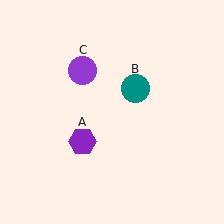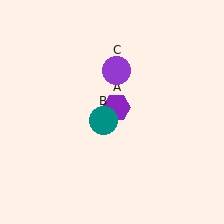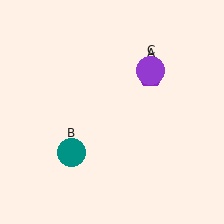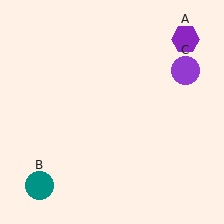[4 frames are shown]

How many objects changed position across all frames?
3 objects changed position: purple hexagon (object A), teal circle (object B), purple circle (object C).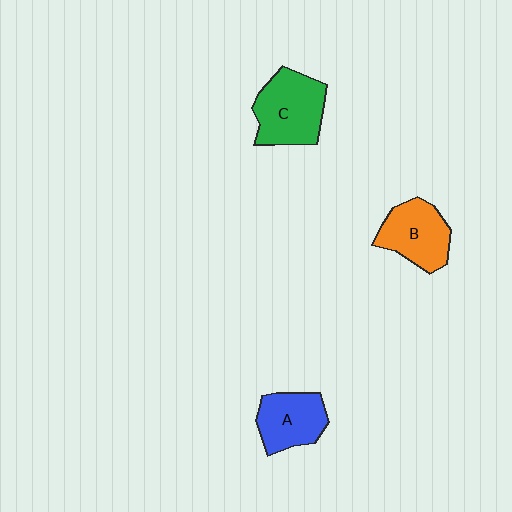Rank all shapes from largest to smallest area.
From largest to smallest: C (green), B (orange), A (blue).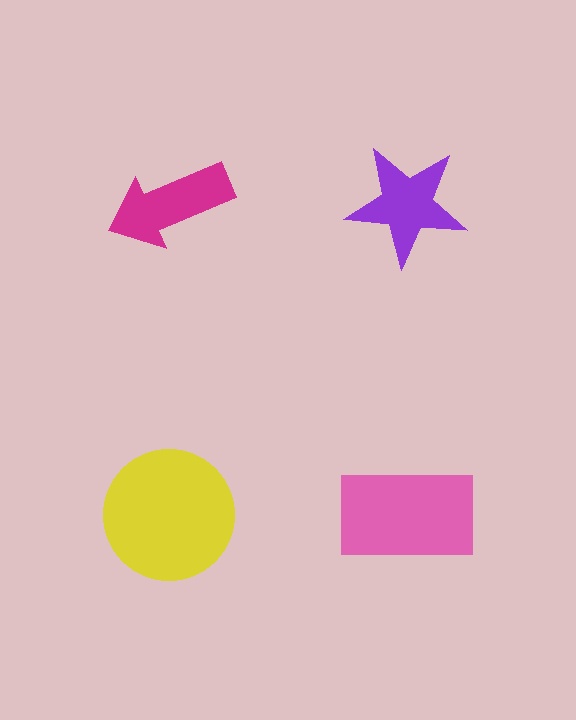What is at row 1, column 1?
A magenta arrow.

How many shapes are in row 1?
2 shapes.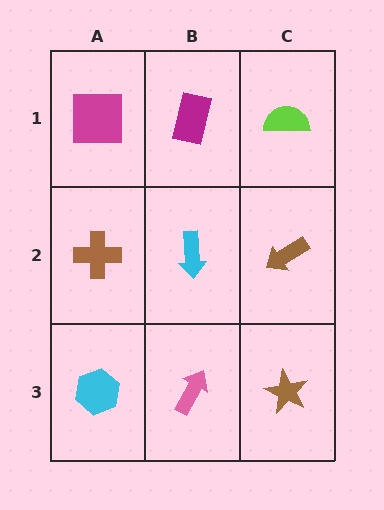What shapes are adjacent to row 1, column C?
A brown arrow (row 2, column C), a magenta rectangle (row 1, column B).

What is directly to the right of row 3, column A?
A pink arrow.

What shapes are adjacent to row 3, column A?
A brown cross (row 2, column A), a pink arrow (row 3, column B).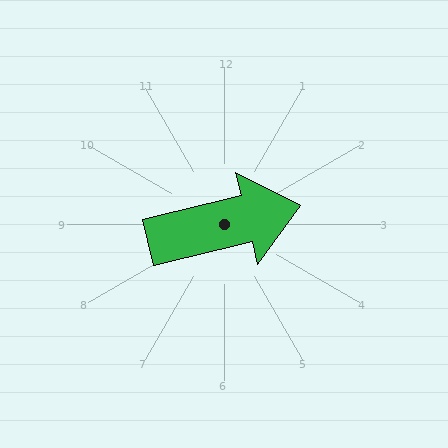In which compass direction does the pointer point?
East.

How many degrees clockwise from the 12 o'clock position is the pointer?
Approximately 77 degrees.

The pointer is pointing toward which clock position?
Roughly 3 o'clock.